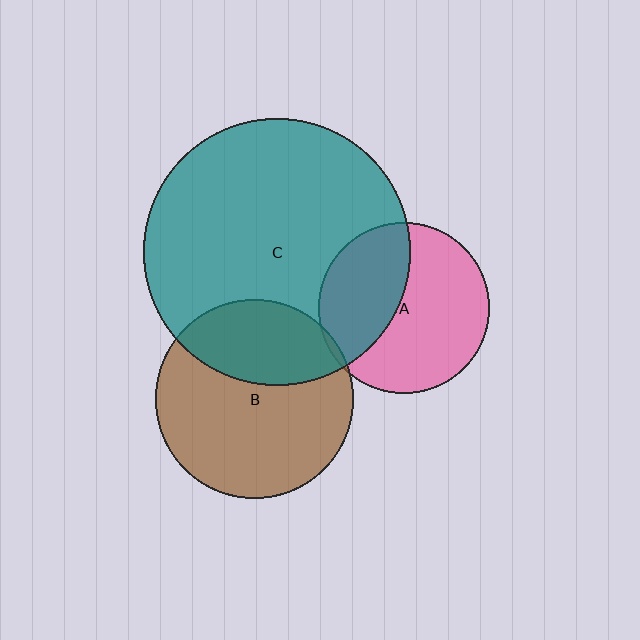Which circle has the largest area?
Circle C (teal).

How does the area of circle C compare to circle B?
Approximately 1.8 times.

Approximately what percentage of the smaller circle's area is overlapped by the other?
Approximately 5%.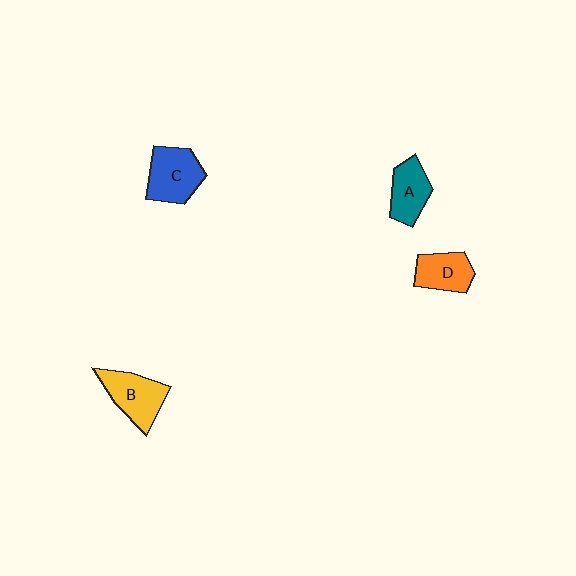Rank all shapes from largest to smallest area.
From largest to smallest: C (blue), B (yellow), A (teal), D (orange).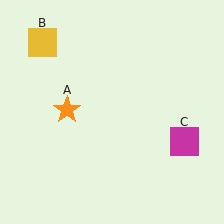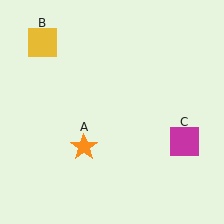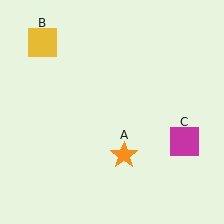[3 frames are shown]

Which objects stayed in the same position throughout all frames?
Yellow square (object B) and magenta square (object C) remained stationary.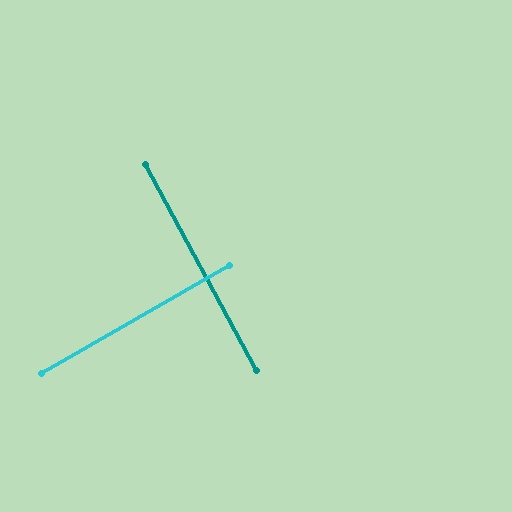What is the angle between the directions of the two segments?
Approximately 88 degrees.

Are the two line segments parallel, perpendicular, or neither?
Perpendicular — they meet at approximately 88°.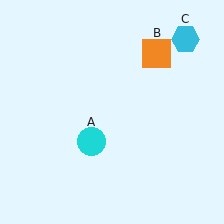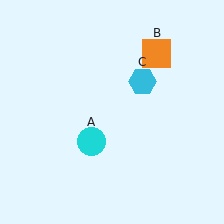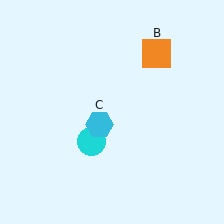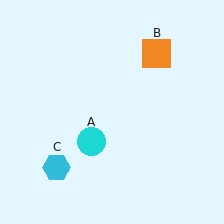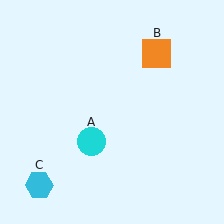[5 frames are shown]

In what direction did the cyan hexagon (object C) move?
The cyan hexagon (object C) moved down and to the left.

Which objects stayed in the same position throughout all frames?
Cyan circle (object A) and orange square (object B) remained stationary.